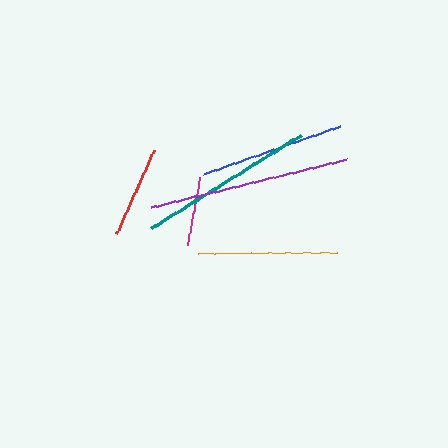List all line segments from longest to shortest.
From longest to shortest: purple, teal, blue, orange, red, magenta.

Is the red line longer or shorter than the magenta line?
The red line is longer than the magenta line.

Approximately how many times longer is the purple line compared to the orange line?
The purple line is approximately 1.5 times the length of the orange line.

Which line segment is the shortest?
The magenta line is the shortest at approximately 69 pixels.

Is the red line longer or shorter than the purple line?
The purple line is longer than the red line.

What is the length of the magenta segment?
The magenta segment is approximately 69 pixels long.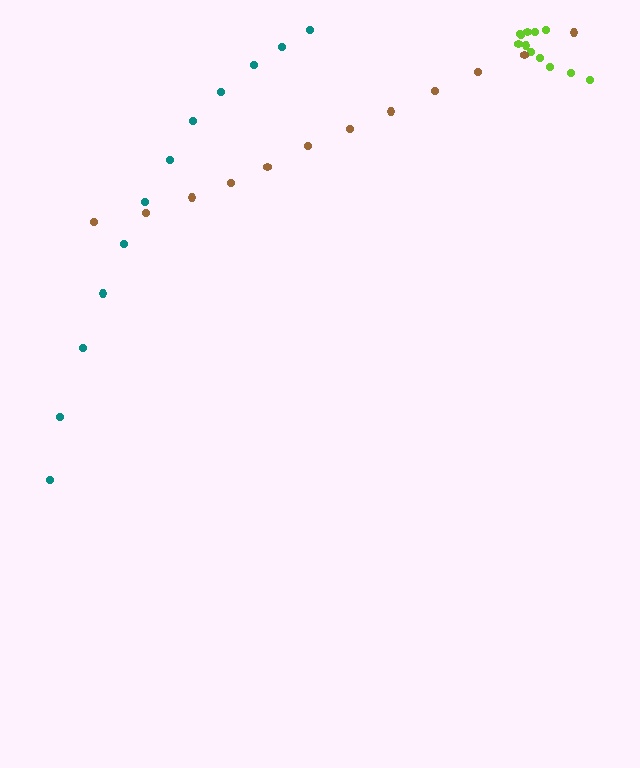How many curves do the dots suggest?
There are 3 distinct paths.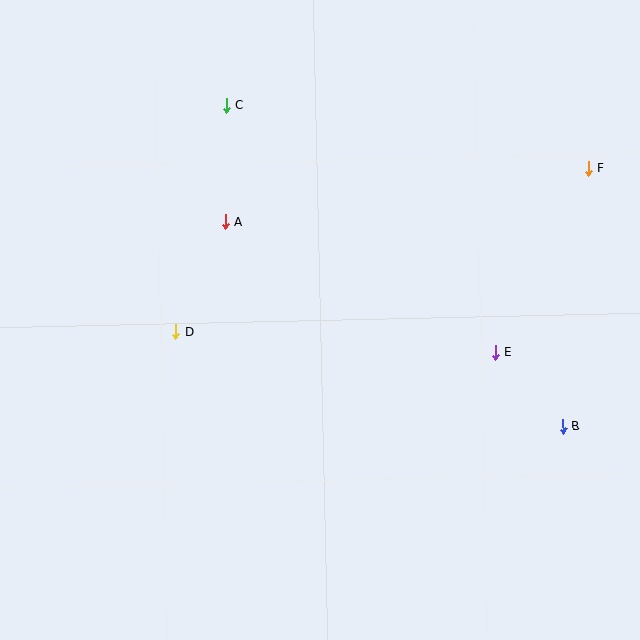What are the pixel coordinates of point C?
Point C is at (227, 105).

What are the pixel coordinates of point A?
Point A is at (225, 222).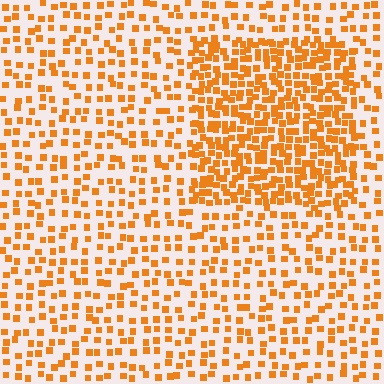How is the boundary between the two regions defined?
The boundary is defined by a change in element density (approximately 2.1x ratio). All elements are the same color, size, and shape.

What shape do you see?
I see a rectangle.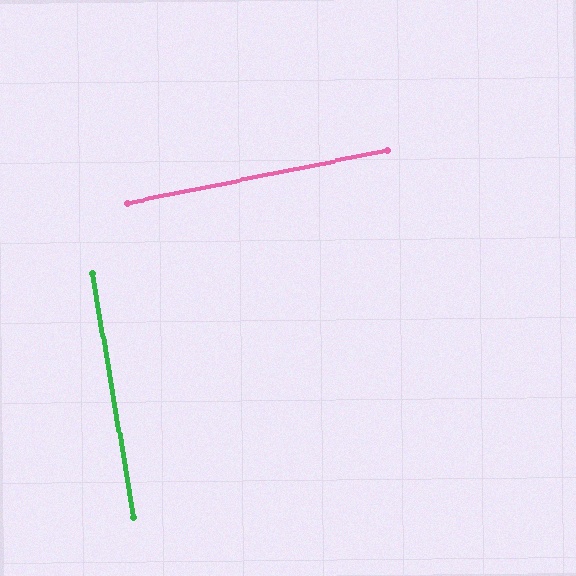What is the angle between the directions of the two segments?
Approximately 88 degrees.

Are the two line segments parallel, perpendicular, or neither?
Perpendicular — they meet at approximately 88°.